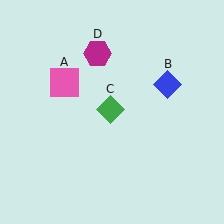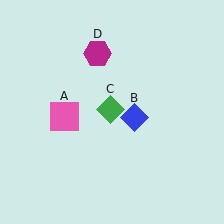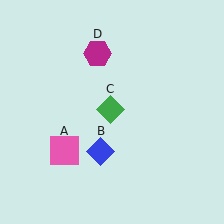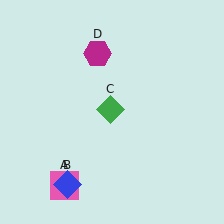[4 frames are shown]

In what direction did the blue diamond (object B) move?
The blue diamond (object B) moved down and to the left.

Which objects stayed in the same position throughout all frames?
Green diamond (object C) and magenta hexagon (object D) remained stationary.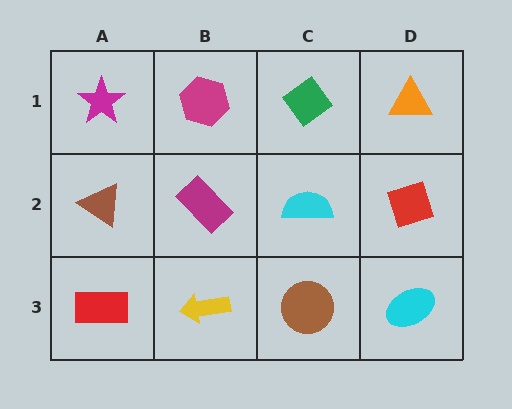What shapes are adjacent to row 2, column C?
A green diamond (row 1, column C), a brown circle (row 3, column C), a magenta rectangle (row 2, column B), a red diamond (row 2, column D).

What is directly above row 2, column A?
A magenta star.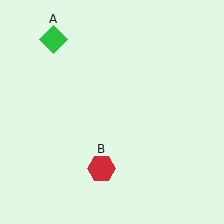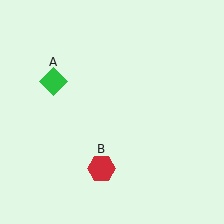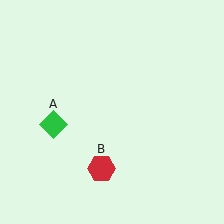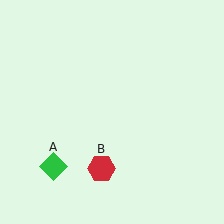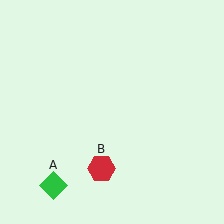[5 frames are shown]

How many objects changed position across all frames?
1 object changed position: green diamond (object A).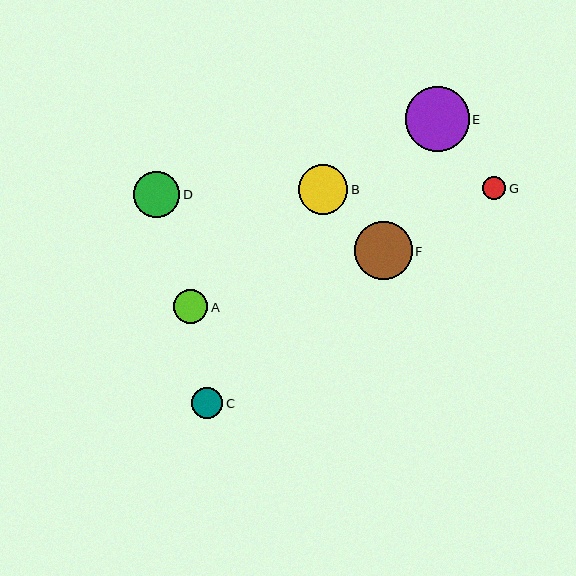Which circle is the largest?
Circle E is the largest with a size of approximately 64 pixels.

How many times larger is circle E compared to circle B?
Circle E is approximately 1.3 times the size of circle B.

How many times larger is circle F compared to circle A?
Circle F is approximately 1.7 times the size of circle A.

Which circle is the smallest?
Circle G is the smallest with a size of approximately 23 pixels.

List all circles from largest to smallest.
From largest to smallest: E, F, B, D, A, C, G.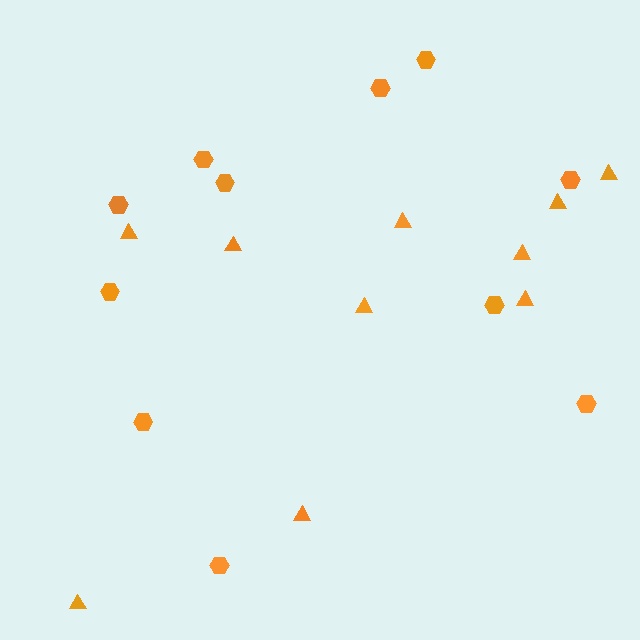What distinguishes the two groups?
There are 2 groups: one group of hexagons (11) and one group of triangles (10).